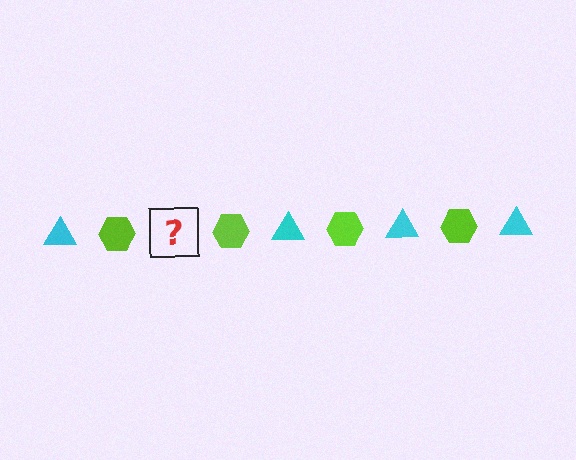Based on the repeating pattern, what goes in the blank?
The blank should be a cyan triangle.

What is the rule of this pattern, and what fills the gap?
The rule is that the pattern alternates between cyan triangle and lime hexagon. The gap should be filled with a cyan triangle.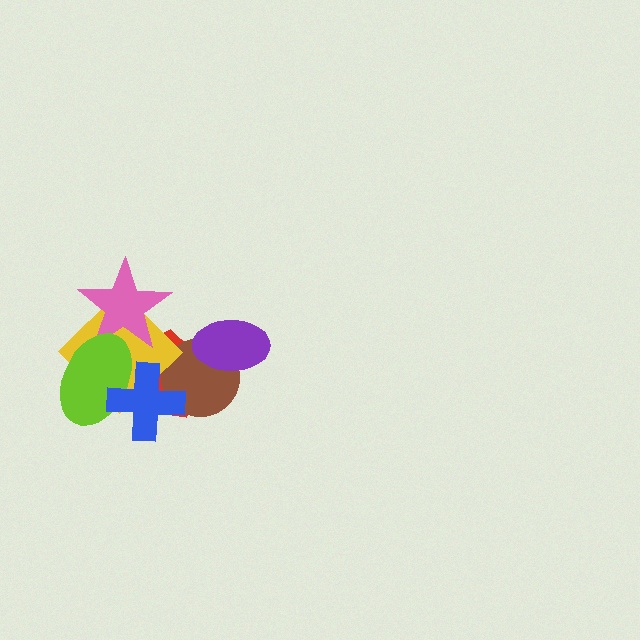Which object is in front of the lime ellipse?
The blue cross is in front of the lime ellipse.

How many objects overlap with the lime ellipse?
4 objects overlap with the lime ellipse.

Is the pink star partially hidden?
Yes, it is partially covered by another shape.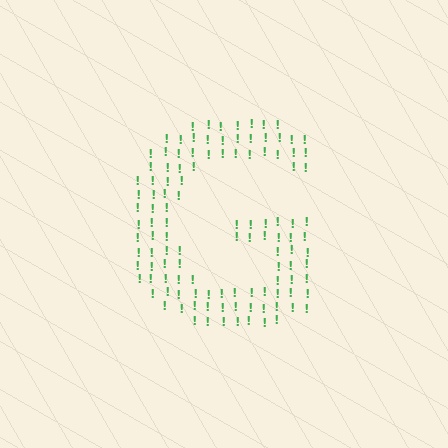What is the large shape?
The large shape is the letter G.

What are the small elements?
The small elements are exclamation marks.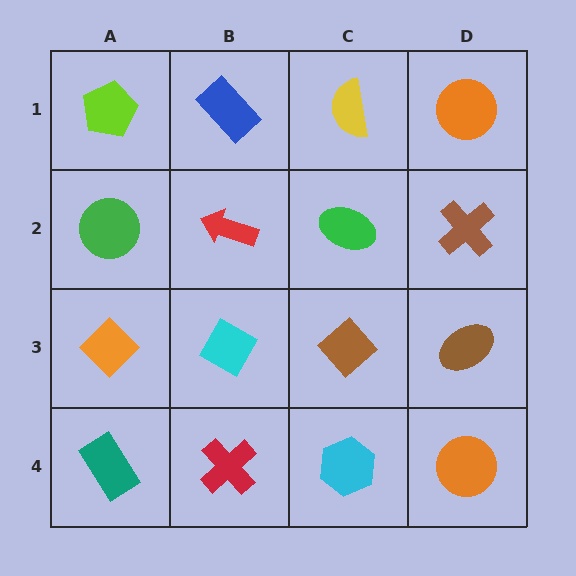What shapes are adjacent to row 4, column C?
A brown diamond (row 3, column C), a red cross (row 4, column B), an orange circle (row 4, column D).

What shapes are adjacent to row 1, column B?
A red arrow (row 2, column B), a lime pentagon (row 1, column A), a yellow semicircle (row 1, column C).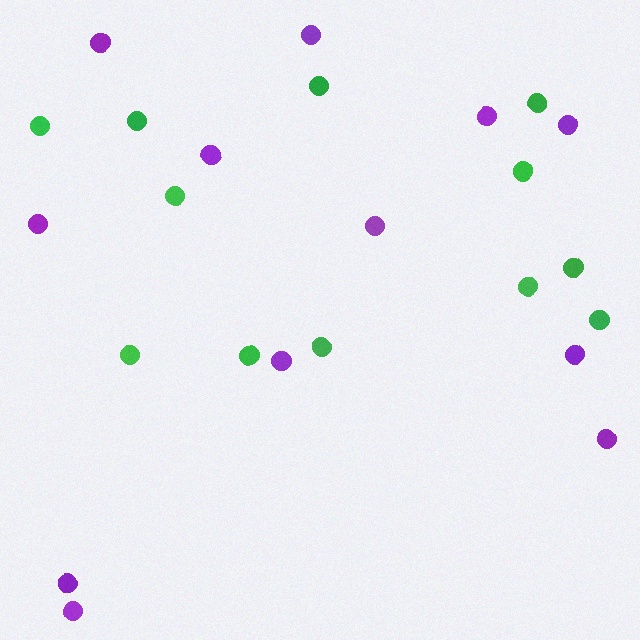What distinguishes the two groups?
There are 2 groups: one group of green circles (12) and one group of purple circles (12).